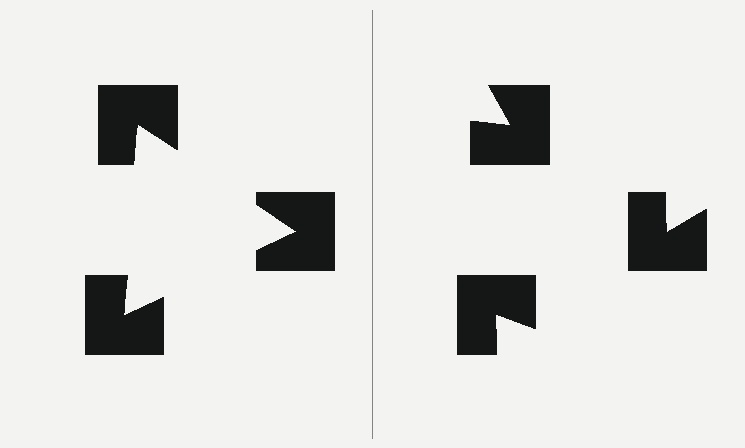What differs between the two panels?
The notched squares are positioned identically on both sides; only the wedge orientations differ. On the left they align to a triangle; on the right they are misaligned.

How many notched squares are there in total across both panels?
6 — 3 on each side.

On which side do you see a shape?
An illusory triangle appears on the left side. On the right side the wedge cuts are rotated, so no coherent shape forms.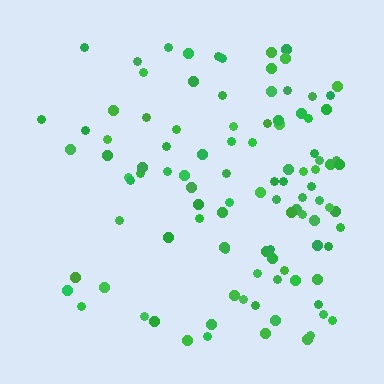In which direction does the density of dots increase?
From left to right, with the right side densest.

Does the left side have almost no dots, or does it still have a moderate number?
Still a moderate number, just noticeably fewer than the right.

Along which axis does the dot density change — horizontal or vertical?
Horizontal.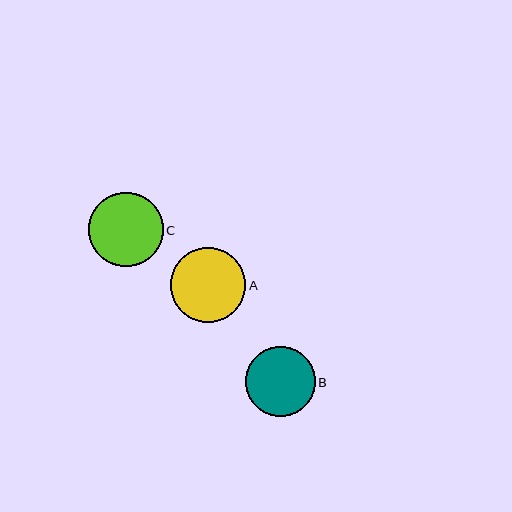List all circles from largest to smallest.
From largest to smallest: A, C, B.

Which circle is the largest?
Circle A is the largest with a size of approximately 75 pixels.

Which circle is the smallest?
Circle B is the smallest with a size of approximately 70 pixels.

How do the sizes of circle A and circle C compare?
Circle A and circle C are approximately the same size.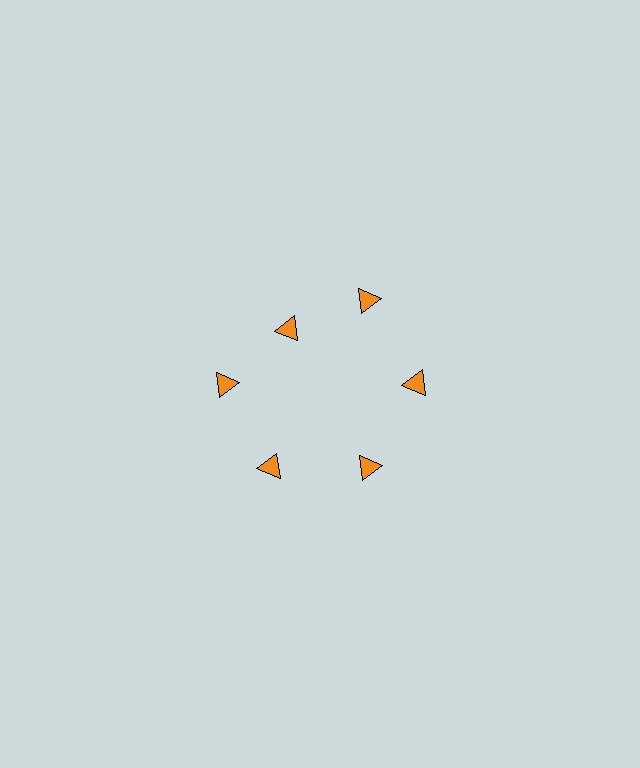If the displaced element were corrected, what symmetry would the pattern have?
It would have 6-fold rotational symmetry — the pattern would map onto itself every 60 degrees.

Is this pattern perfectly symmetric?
No. The 6 orange triangles are arranged in a ring, but one element near the 11 o'clock position is pulled inward toward the center, breaking the 6-fold rotational symmetry.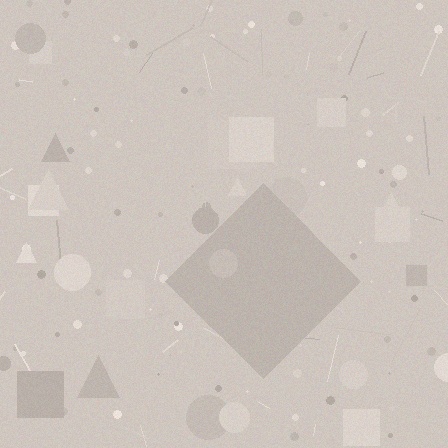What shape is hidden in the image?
A diamond is hidden in the image.